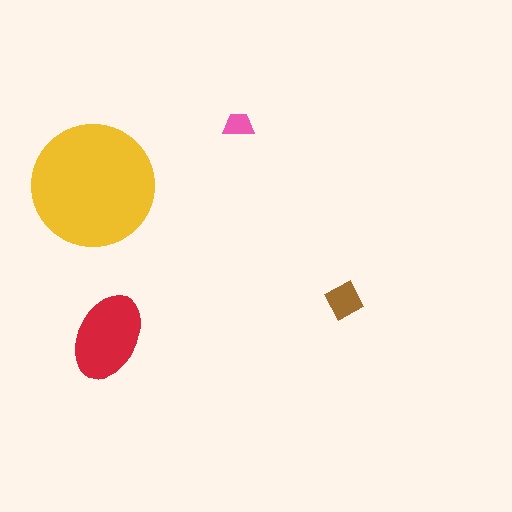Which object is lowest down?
The red ellipse is bottommost.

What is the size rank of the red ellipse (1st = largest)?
2nd.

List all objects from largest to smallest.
The yellow circle, the red ellipse, the brown diamond, the pink trapezoid.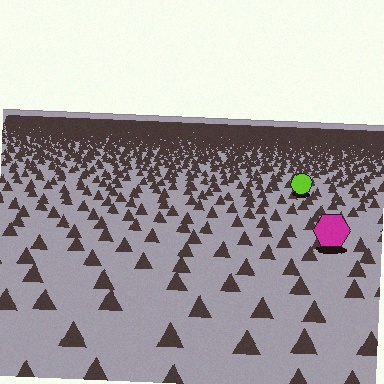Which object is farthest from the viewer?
The lime circle is farthest from the viewer. It appears smaller and the ground texture around it is denser.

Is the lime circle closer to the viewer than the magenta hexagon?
No. The magenta hexagon is closer — you can tell from the texture gradient: the ground texture is coarser near it.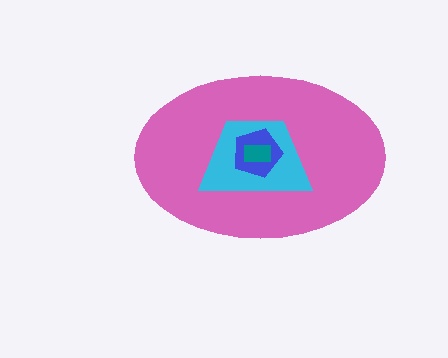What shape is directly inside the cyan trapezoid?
The blue pentagon.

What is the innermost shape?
The teal rectangle.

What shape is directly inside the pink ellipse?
The cyan trapezoid.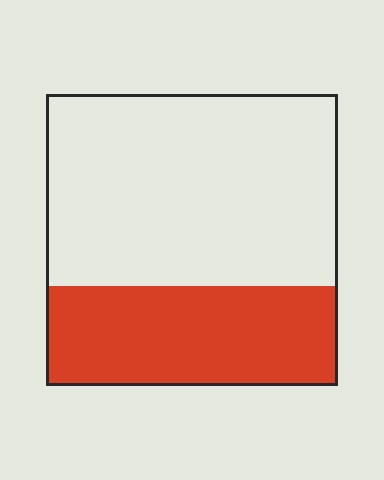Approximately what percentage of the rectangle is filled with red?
Approximately 35%.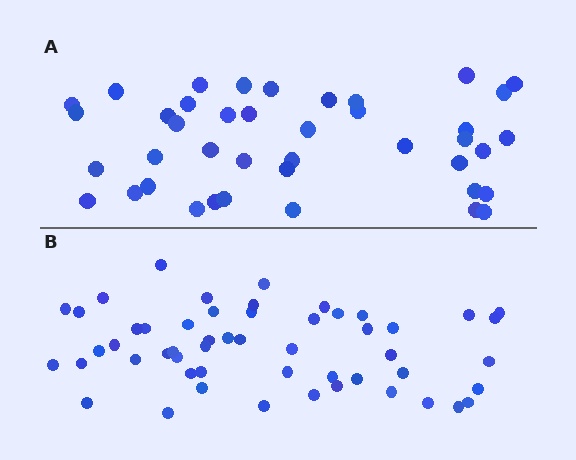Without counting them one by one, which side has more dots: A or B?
Region B (the bottom region) has more dots.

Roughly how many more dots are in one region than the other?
Region B has roughly 12 or so more dots than region A.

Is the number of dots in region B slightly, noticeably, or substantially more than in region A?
Region B has noticeably more, but not dramatically so. The ratio is roughly 1.3 to 1.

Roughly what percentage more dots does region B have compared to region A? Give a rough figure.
About 30% more.